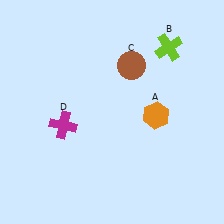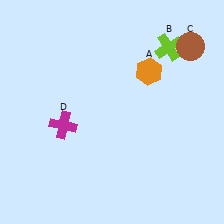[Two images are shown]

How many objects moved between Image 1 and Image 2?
2 objects moved between the two images.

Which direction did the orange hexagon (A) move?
The orange hexagon (A) moved up.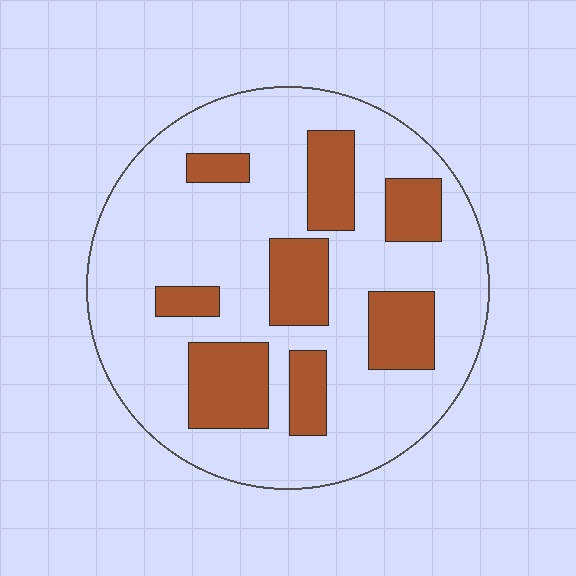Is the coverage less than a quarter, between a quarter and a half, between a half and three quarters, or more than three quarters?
Between a quarter and a half.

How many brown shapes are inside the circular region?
8.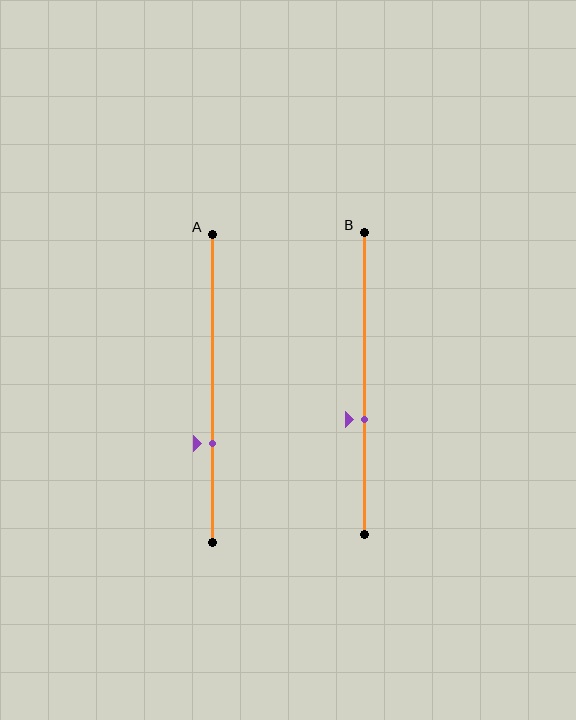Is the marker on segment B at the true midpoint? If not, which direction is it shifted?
No, the marker on segment B is shifted downward by about 12% of the segment length.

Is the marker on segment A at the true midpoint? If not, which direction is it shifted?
No, the marker on segment A is shifted downward by about 18% of the segment length.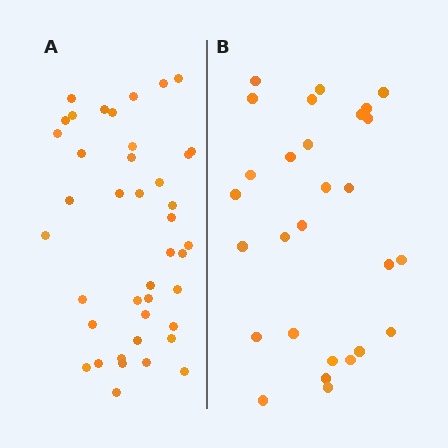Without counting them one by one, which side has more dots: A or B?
Region A (the left region) has more dots.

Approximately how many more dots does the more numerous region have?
Region A has approximately 15 more dots than region B.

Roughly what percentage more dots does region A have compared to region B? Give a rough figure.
About 45% more.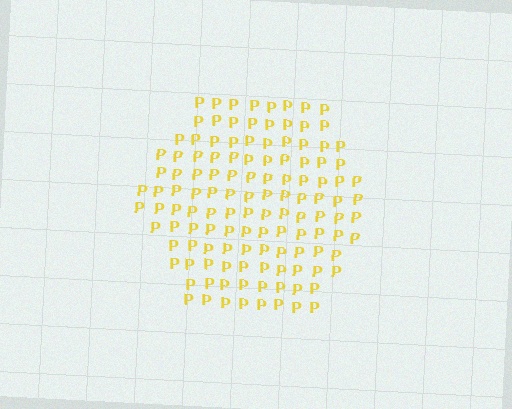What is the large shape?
The large shape is a hexagon.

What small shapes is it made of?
It is made of small letter P's.